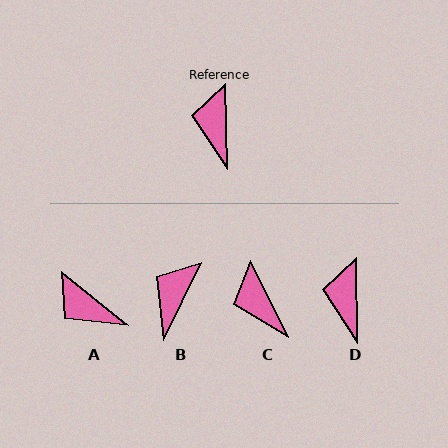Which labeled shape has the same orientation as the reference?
D.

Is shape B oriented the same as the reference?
No, it is off by about 27 degrees.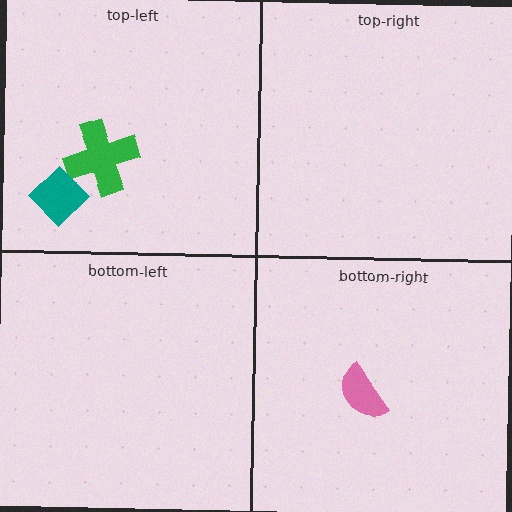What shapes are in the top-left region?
The green cross, the teal diamond.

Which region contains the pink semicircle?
The bottom-right region.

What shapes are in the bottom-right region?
The pink semicircle.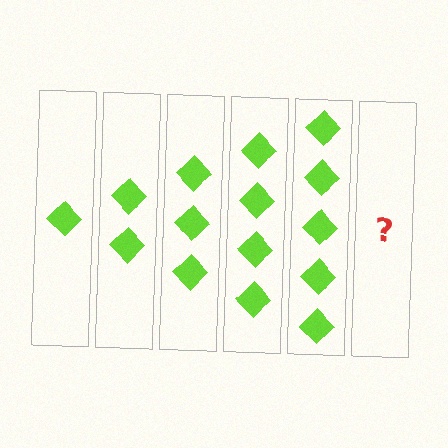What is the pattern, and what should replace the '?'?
The pattern is that each step adds one more diamond. The '?' should be 6 diamonds.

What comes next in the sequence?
The next element should be 6 diamonds.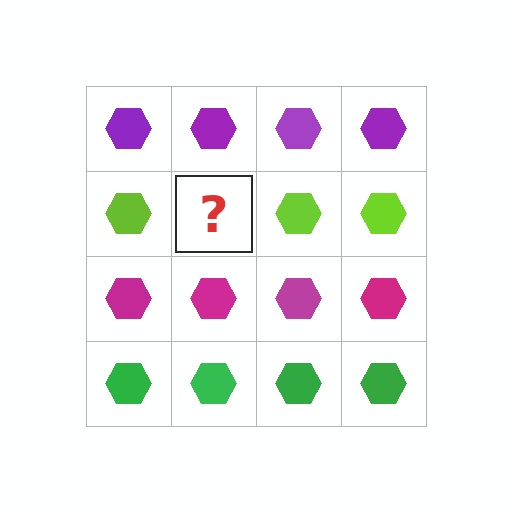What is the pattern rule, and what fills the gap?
The rule is that each row has a consistent color. The gap should be filled with a lime hexagon.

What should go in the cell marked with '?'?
The missing cell should contain a lime hexagon.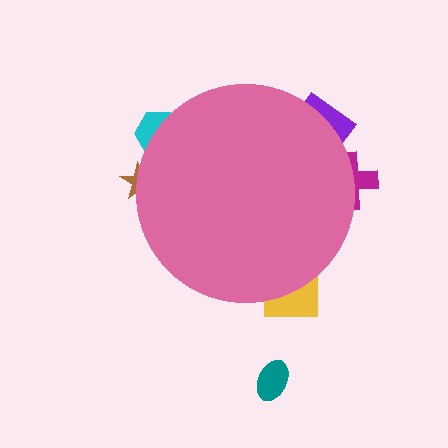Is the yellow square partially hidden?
Yes, the yellow square is partially hidden behind the pink circle.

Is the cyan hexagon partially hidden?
Yes, the cyan hexagon is partially hidden behind the pink circle.